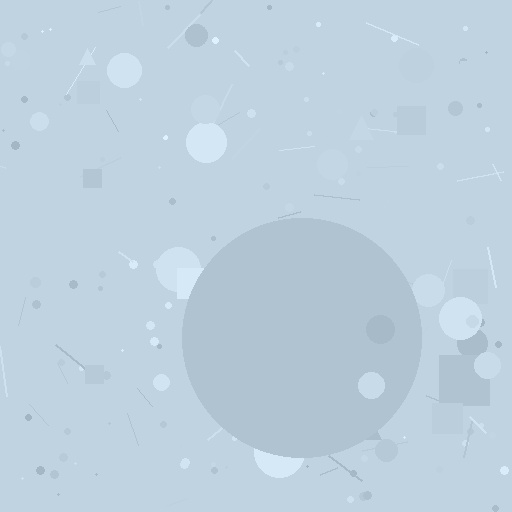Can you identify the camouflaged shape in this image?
The camouflaged shape is a circle.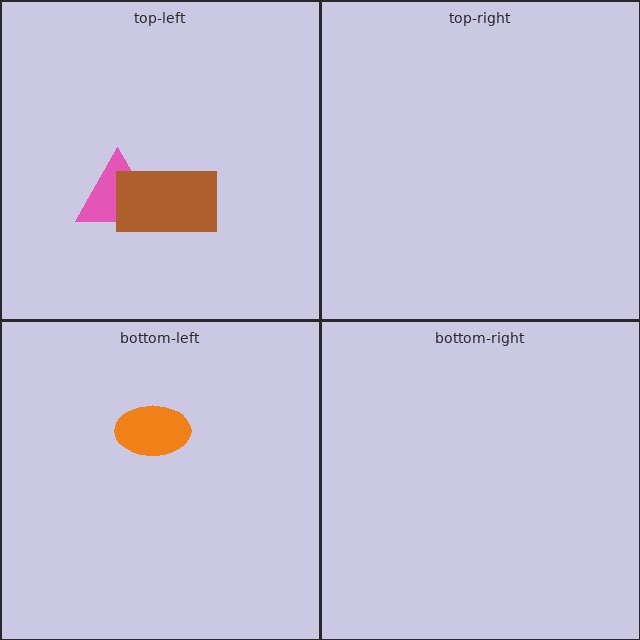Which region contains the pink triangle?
The top-left region.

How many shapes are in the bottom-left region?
1.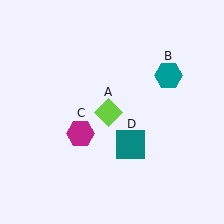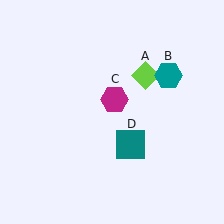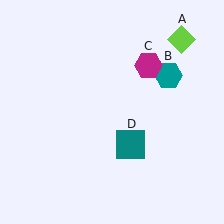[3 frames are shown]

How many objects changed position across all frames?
2 objects changed position: lime diamond (object A), magenta hexagon (object C).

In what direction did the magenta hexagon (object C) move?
The magenta hexagon (object C) moved up and to the right.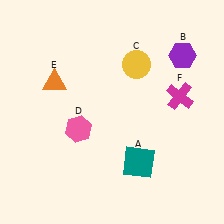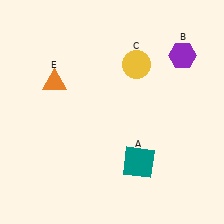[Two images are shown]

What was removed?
The magenta cross (F), the pink hexagon (D) were removed in Image 2.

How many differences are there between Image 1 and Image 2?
There are 2 differences between the two images.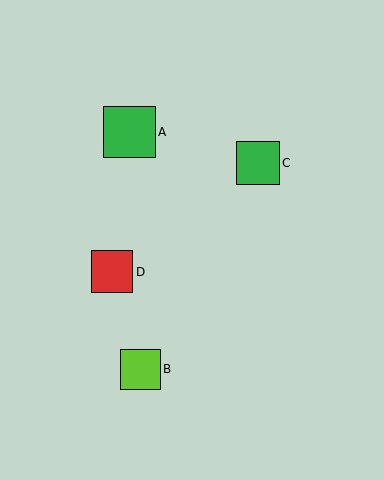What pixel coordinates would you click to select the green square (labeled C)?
Click at (258, 163) to select the green square C.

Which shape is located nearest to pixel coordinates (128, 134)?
The green square (labeled A) at (129, 132) is nearest to that location.